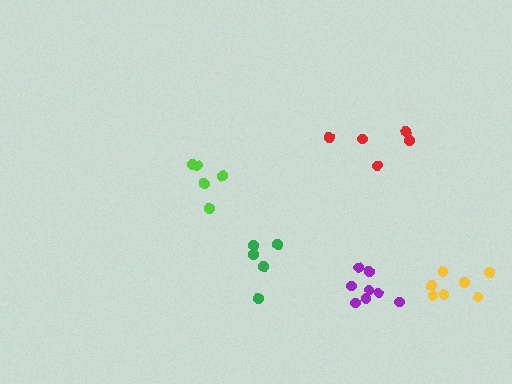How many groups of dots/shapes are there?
There are 5 groups.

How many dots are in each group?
Group 1: 9 dots, Group 2: 5 dots, Group 3: 5 dots, Group 4: 7 dots, Group 5: 6 dots (32 total).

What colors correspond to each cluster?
The clusters are colored: purple, red, lime, yellow, green.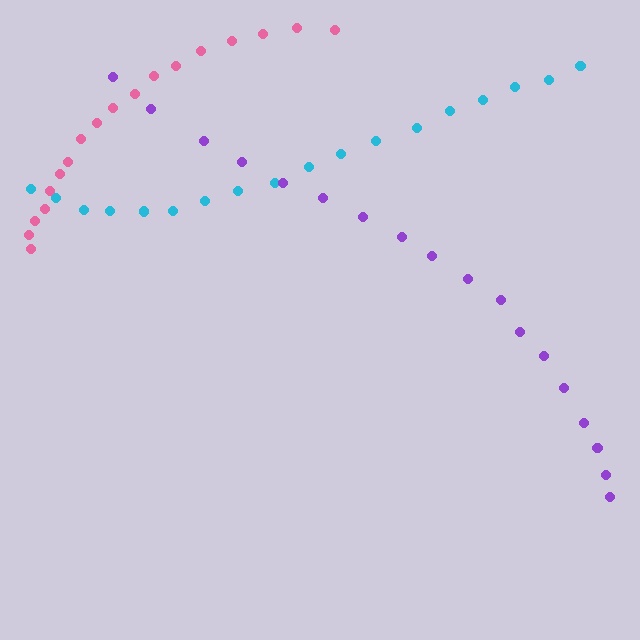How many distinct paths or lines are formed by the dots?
There are 3 distinct paths.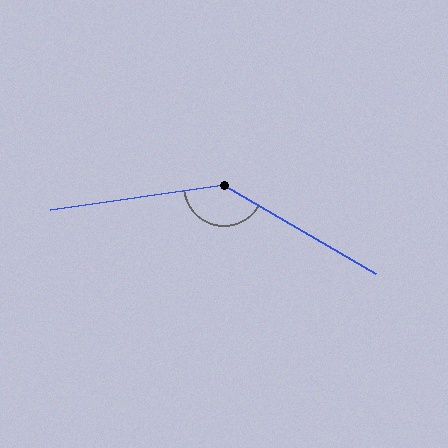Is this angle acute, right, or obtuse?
It is obtuse.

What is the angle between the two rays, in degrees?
Approximately 142 degrees.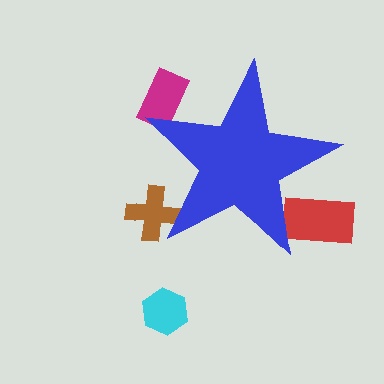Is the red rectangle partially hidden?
Yes, the red rectangle is partially hidden behind the blue star.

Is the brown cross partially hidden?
Yes, the brown cross is partially hidden behind the blue star.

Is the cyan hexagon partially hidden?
No, the cyan hexagon is fully visible.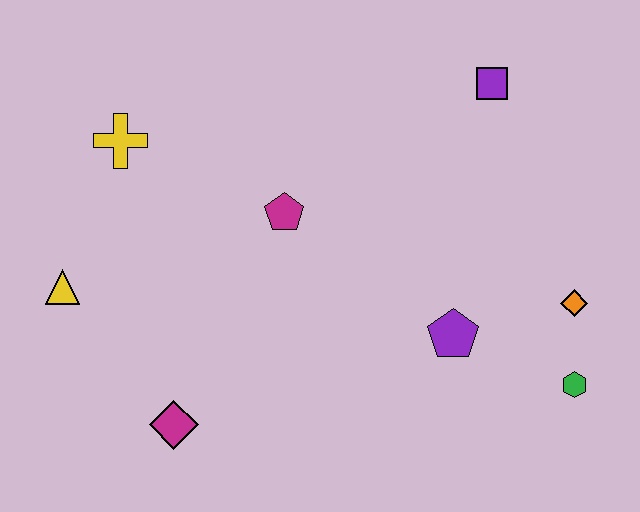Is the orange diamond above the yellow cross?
No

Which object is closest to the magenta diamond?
The yellow triangle is closest to the magenta diamond.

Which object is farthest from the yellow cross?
The green hexagon is farthest from the yellow cross.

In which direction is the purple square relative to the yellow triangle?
The purple square is to the right of the yellow triangle.